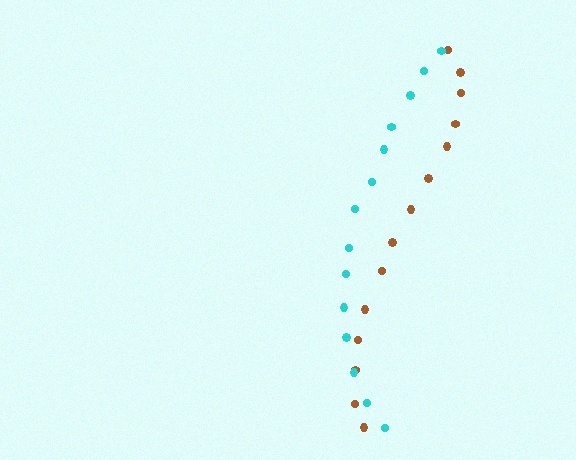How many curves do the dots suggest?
There are 2 distinct paths.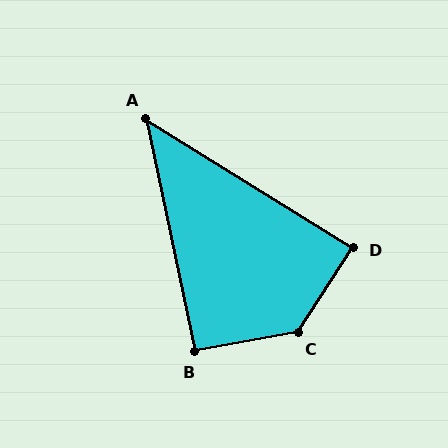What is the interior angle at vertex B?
Approximately 91 degrees (approximately right).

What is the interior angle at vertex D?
Approximately 89 degrees (approximately right).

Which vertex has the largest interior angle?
C, at approximately 134 degrees.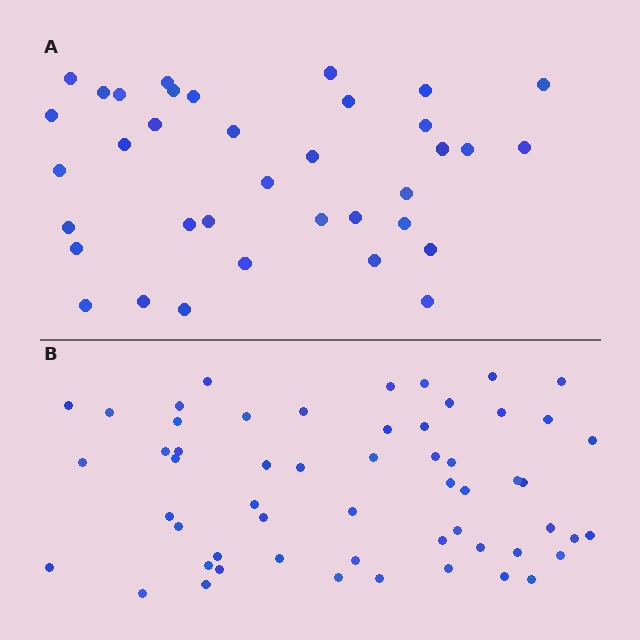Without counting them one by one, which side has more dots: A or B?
Region B (the bottom region) has more dots.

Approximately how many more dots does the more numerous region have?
Region B has approximately 20 more dots than region A.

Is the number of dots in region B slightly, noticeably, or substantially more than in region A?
Region B has substantially more. The ratio is roughly 1.6 to 1.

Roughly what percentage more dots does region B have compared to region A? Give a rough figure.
About 55% more.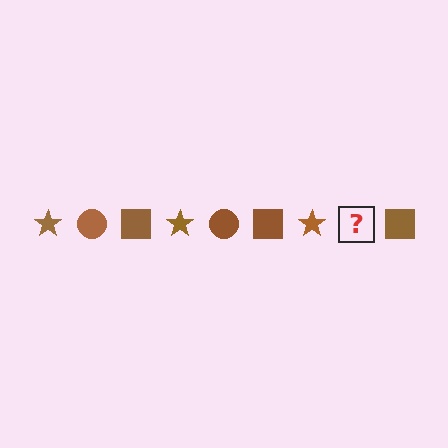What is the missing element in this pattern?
The missing element is a brown circle.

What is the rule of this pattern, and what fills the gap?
The rule is that the pattern cycles through star, circle, square shapes in brown. The gap should be filled with a brown circle.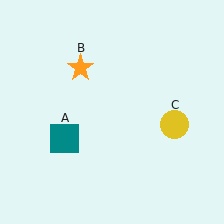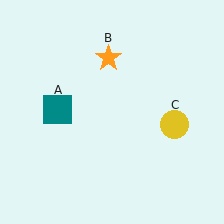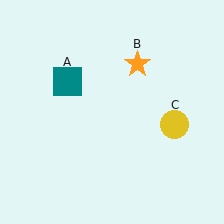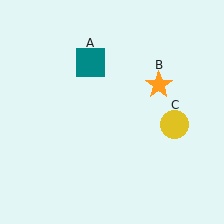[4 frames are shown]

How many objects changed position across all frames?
2 objects changed position: teal square (object A), orange star (object B).